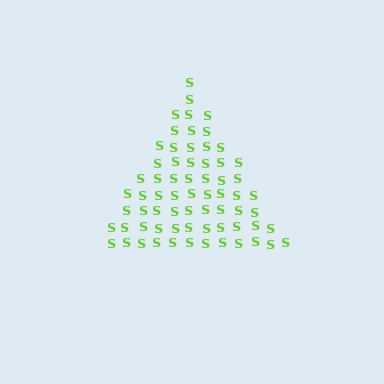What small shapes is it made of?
It is made of small letter S's.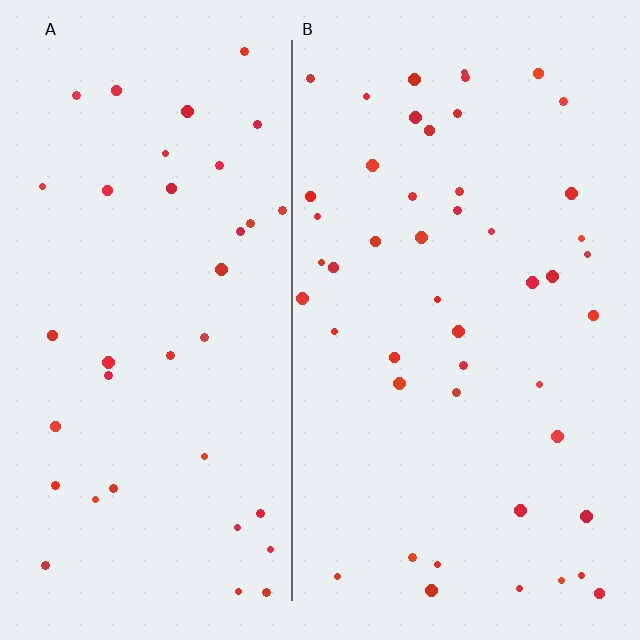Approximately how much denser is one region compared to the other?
Approximately 1.3× — region B over region A.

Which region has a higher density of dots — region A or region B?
B (the right).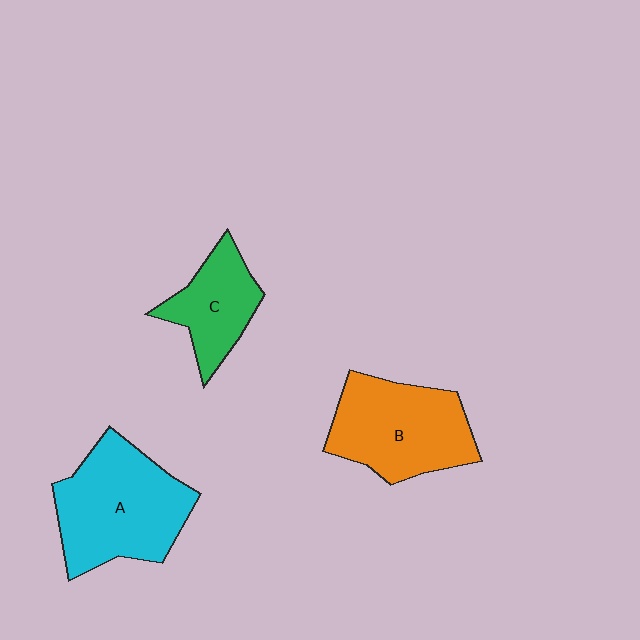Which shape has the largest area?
Shape A (cyan).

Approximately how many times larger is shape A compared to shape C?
Approximately 1.8 times.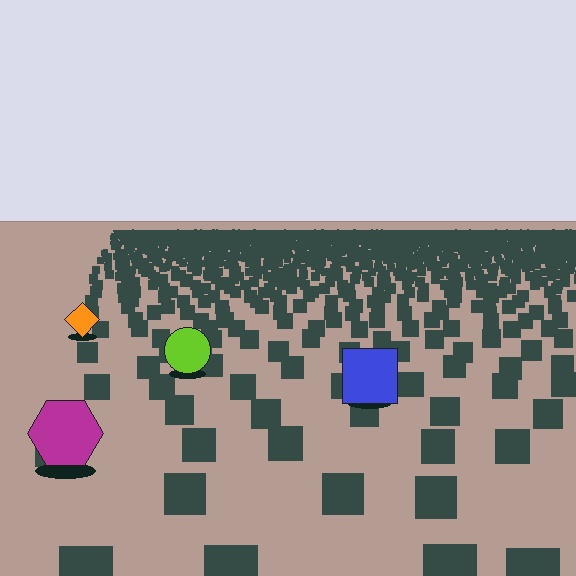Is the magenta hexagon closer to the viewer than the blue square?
Yes. The magenta hexagon is closer — you can tell from the texture gradient: the ground texture is coarser near it.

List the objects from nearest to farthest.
From nearest to farthest: the magenta hexagon, the blue square, the lime circle, the orange diamond.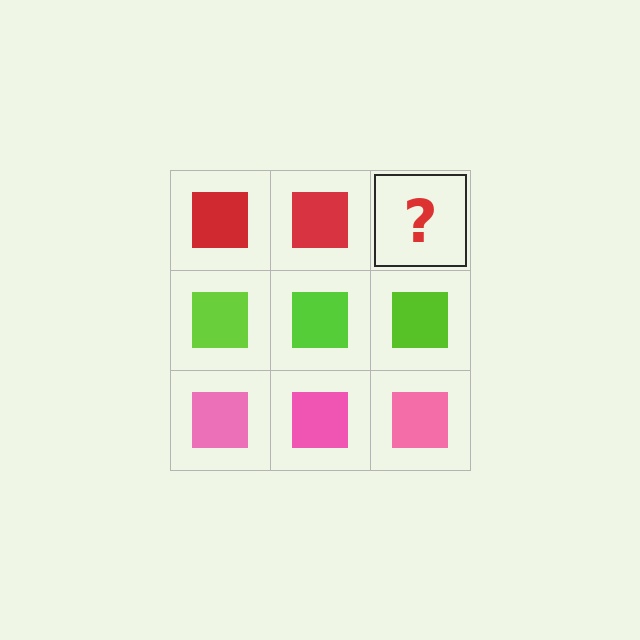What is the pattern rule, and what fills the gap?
The rule is that each row has a consistent color. The gap should be filled with a red square.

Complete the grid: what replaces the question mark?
The question mark should be replaced with a red square.